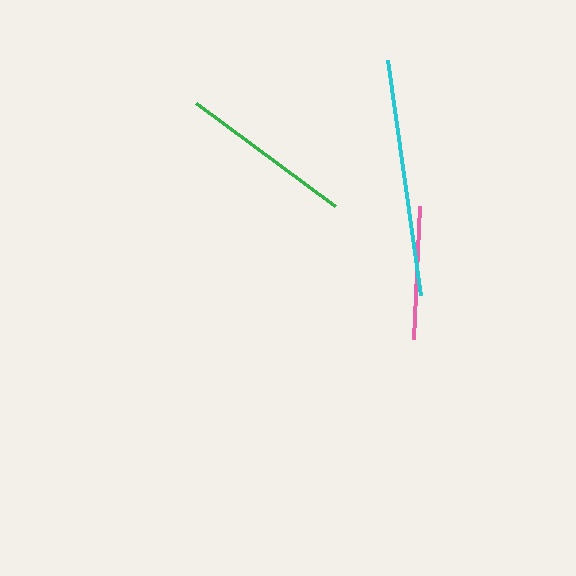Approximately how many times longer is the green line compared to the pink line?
The green line is approximately 1.3 times the length of the pink line.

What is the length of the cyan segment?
The cyan segment is approximately 237 pixels long.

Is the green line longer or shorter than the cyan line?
The cyan line is longer than the green line.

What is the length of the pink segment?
The pink segment is approximately 133 pixels long.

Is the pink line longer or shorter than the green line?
The green line is longer than the pink line.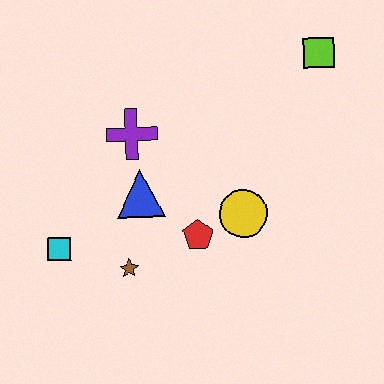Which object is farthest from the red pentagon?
The lime square is farthest from the red pentagon.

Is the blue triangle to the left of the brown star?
No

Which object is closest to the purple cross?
The blue triangle is closest to the purple cross.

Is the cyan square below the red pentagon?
Yes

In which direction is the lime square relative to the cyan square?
The lime square is to the right of the cyan square.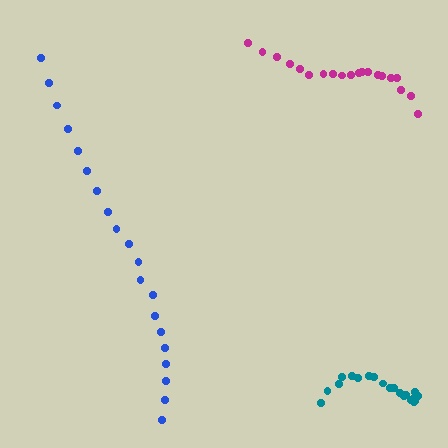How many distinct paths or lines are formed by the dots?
There are 3 distinct paths.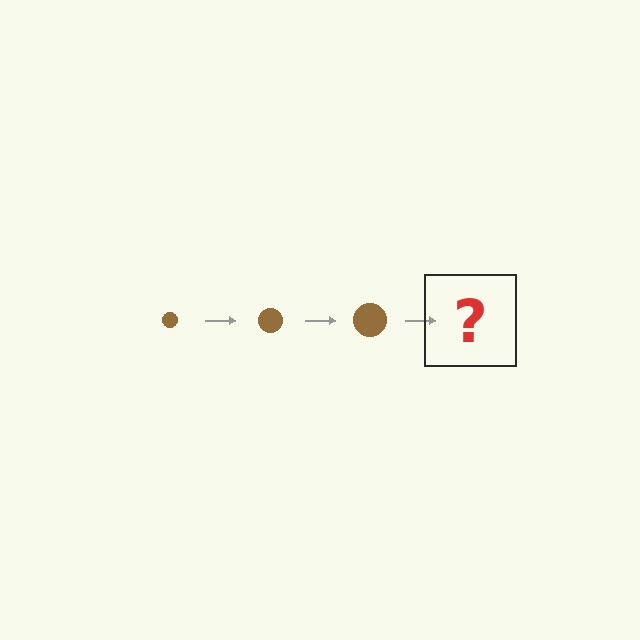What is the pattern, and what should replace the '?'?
The pattern is that the circle gets progressively larger each step. The '?' should be a brown circle, larger than the previous one.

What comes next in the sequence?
The next element should be a brown circle, larger than the previous one.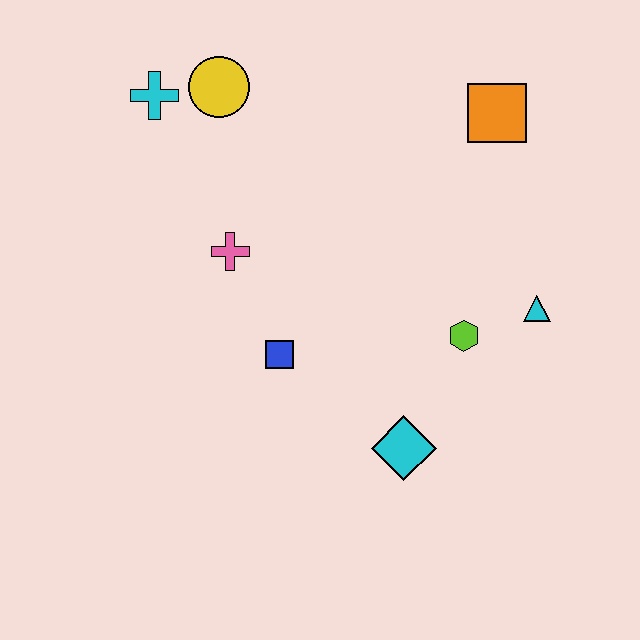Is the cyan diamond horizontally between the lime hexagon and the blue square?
Yes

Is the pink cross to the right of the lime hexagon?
No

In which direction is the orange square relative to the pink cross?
The orange square is to the right of the pink cross.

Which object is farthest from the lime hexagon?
The cyan cross is farthest from the lime hexagon.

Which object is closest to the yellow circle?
The cyan cross is closest to the yellow circle.